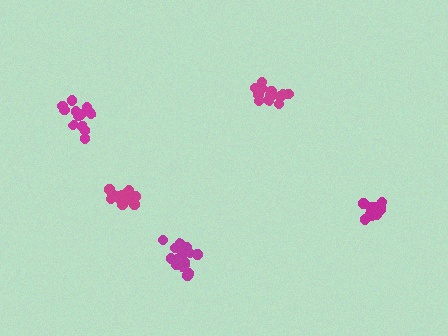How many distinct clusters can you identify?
There are 5 distinct clusters.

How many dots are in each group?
Group 1: 13 dots, Group 2: 12 dots, Group 3: 15 dots, Group 4: 13 dots, Group 5: 16 dots (69 total).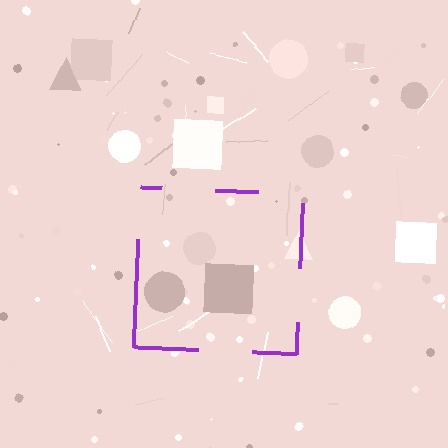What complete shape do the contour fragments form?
The contour fragments form a square.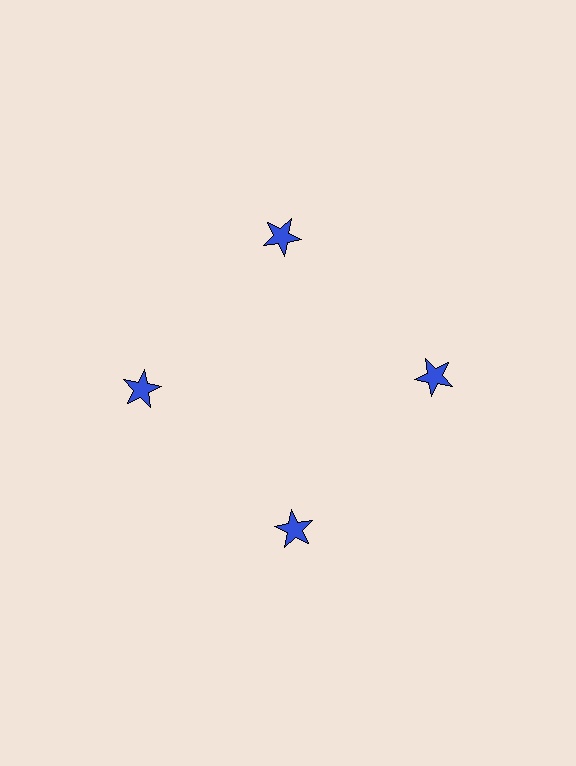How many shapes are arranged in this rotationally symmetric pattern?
There are 4 shapes, arranged in 4 groups of 1.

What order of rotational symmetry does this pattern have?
This pattern has 4-fold rotational symmetry.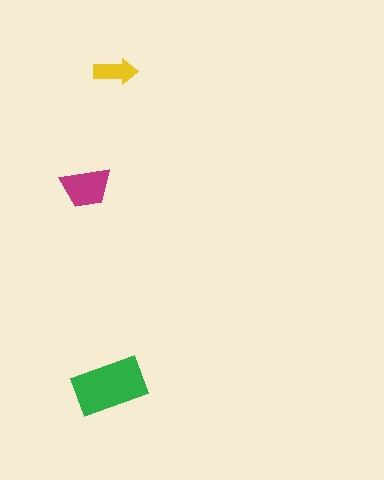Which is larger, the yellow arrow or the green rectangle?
The green rectangle.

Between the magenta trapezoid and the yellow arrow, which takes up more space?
The magenta trapezoid.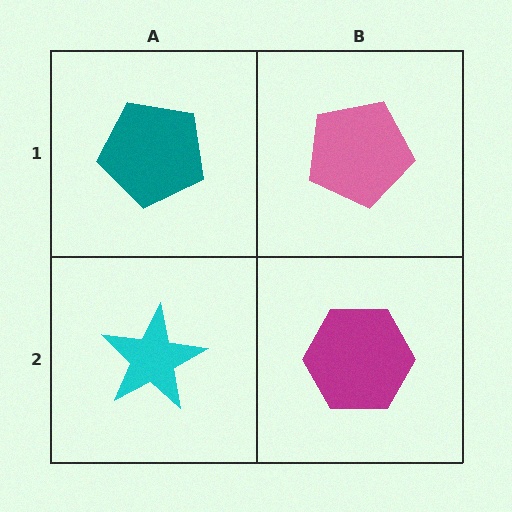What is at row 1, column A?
A teal pentagon.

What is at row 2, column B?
A magenta hexagon.